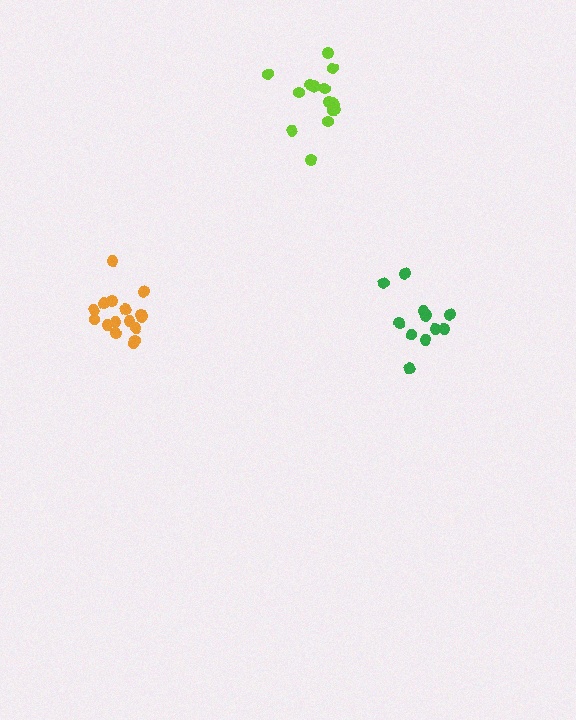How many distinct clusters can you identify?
There are 3 distinct clusters.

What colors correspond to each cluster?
The clusters are colored: orange, lime, green.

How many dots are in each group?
Group 1: 16 dots, Group 2: 15 dots, Group 3: 11 dots (42 total).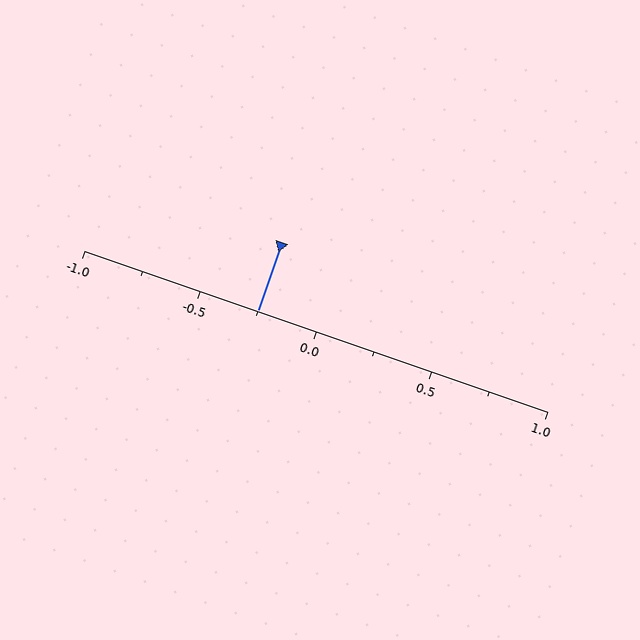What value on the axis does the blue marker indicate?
The marker indicates approximately -0.25.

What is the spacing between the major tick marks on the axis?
The major ticks are spaced 0.5 apart.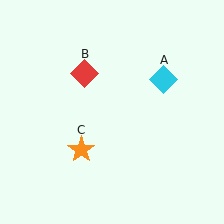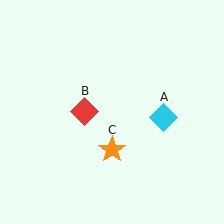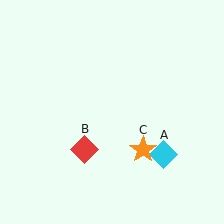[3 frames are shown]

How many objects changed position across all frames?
3 objects changed position: cyan diamond (object A), red diamond (object B), orange star (object C).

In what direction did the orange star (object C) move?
The orange star (object C) moved right.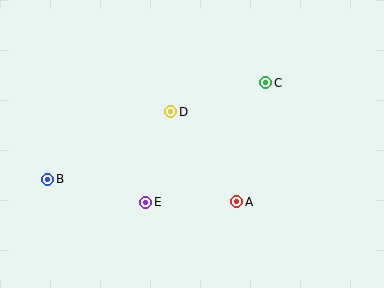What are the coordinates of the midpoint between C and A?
The midpoint between C and A is at (251, 142).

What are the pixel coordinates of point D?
Point D is at (171, 112).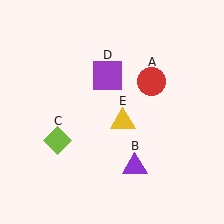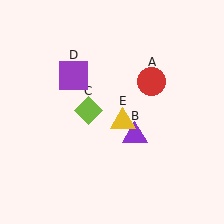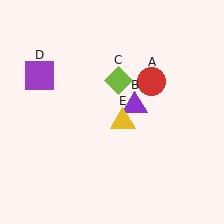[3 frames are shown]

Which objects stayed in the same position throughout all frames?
Red circle (object A) and yellow triangle (object E) remained stationary.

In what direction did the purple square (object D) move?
The purple square (object D) moved left.